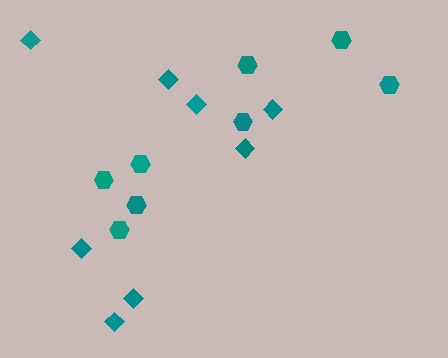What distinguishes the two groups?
There are 2 groups: one group of hexagons (8) and one group of diamonds (8).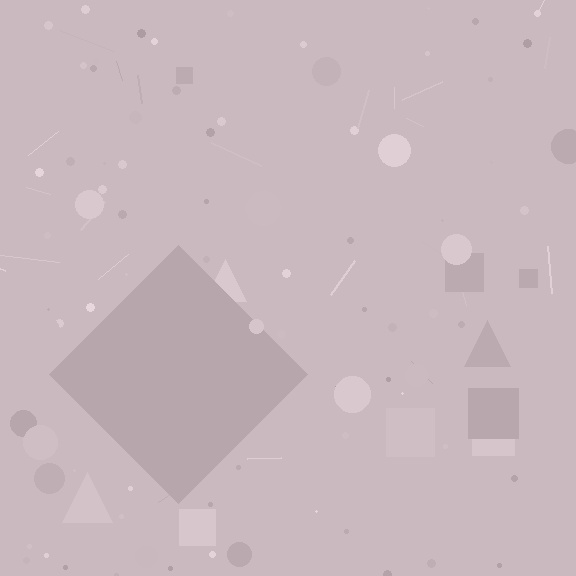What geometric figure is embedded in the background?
A diamond is embedded in the background.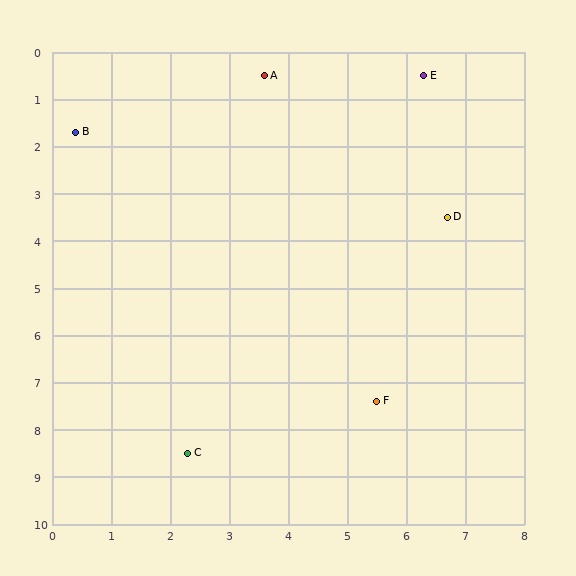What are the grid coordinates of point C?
Point C is at approximately (2.3, 8.5).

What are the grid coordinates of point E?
Point E is at approximately (6.3, 0.5).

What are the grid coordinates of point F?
Point F is at approximately (5.5, 7.4).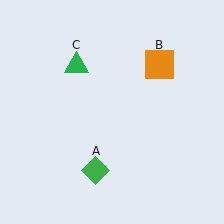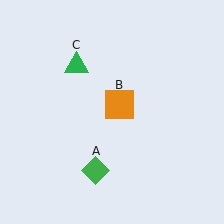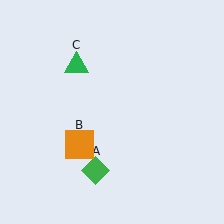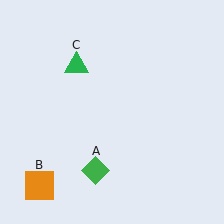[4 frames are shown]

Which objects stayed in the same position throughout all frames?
Green diamond (object A) and green triangle (object C) remained stationary.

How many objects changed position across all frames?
1 object changed position: orange square (object B).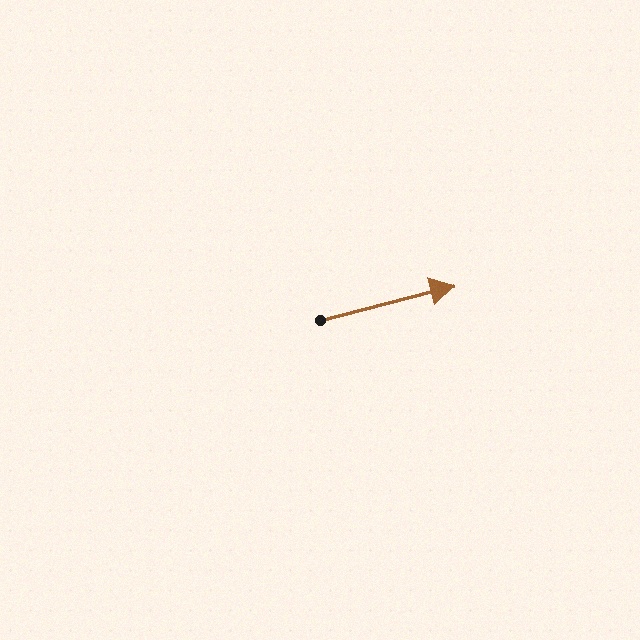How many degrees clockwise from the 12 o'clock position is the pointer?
Approximately 76 degrees.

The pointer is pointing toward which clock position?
Roughly 3 o'clock.